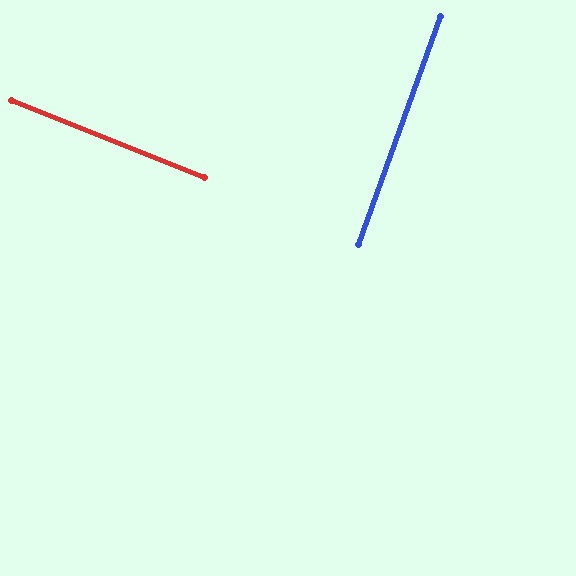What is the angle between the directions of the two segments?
Approximately 88 degrees.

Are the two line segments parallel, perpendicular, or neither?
Perpendicular — they meet at approximately 88°.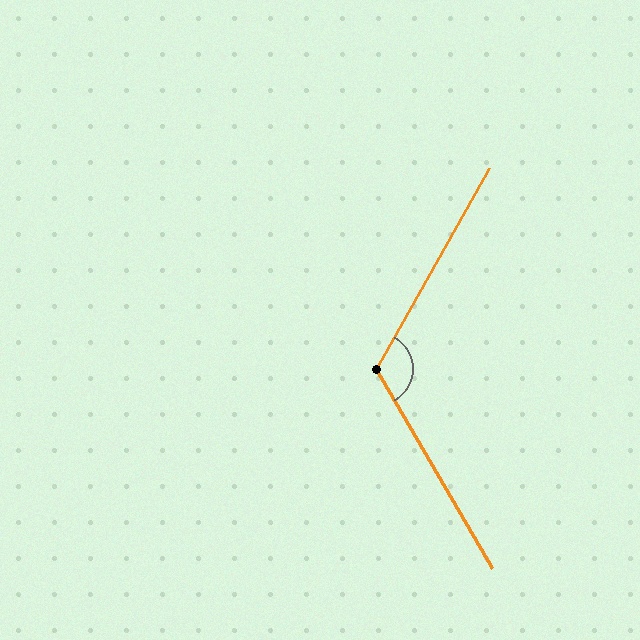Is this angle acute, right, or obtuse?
It is obtuse.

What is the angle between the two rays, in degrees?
Approximately 121 degrees.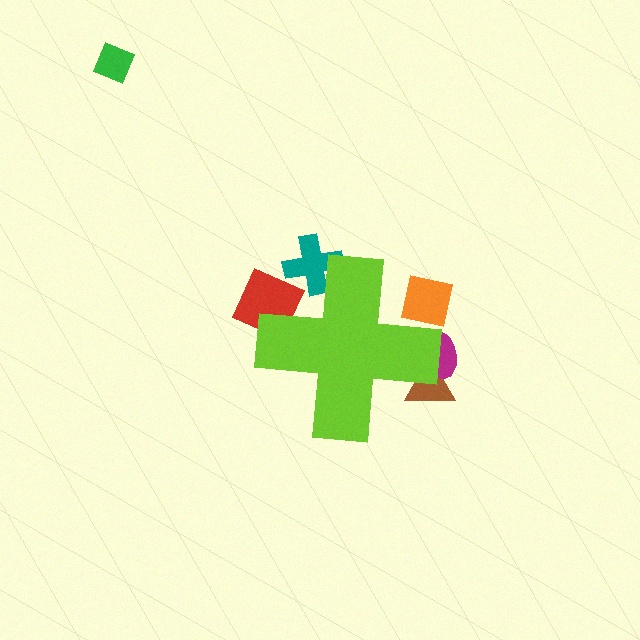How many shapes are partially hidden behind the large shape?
5 shapes are partially hidden.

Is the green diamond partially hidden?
No, the green diamond is fully visible.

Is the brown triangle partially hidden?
Yes, the brown triangle is partially hidden behind the lime cross.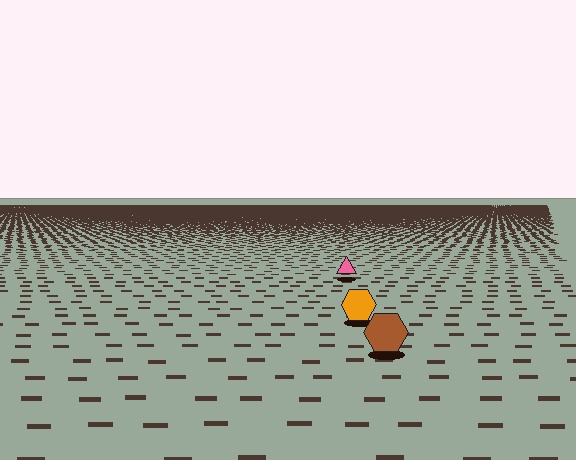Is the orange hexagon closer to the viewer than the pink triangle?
Yes. The orange hexagon is closer — you can tell from the texture gradient: the ground texture is coarser near it.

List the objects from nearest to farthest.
From nearest to farthest: the brown hexagon, the orange hexagon, the pink triangle.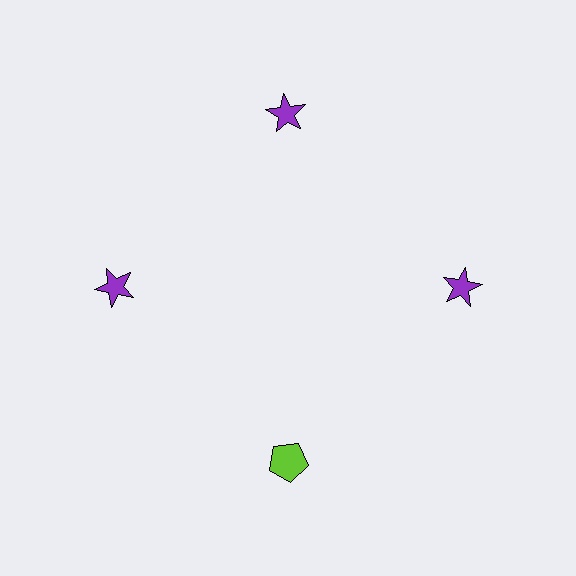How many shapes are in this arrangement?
There are 4 shapes arranged in a ring pattern.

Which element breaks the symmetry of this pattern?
The lime pentagon at roughly the 6 o'clock position breaks the symmetry. All other shapes are purple stars.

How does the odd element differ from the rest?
It differs in both color (lime instead of purple) and shape (pentagon instead of star).